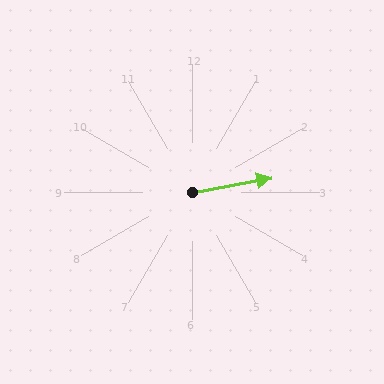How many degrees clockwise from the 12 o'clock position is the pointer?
Approximately 80 degrees.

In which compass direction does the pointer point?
East.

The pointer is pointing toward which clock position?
Roughly 3 o'clock.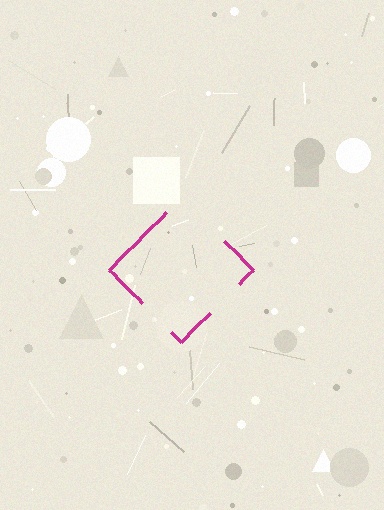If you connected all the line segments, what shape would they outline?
They would outline a diamond.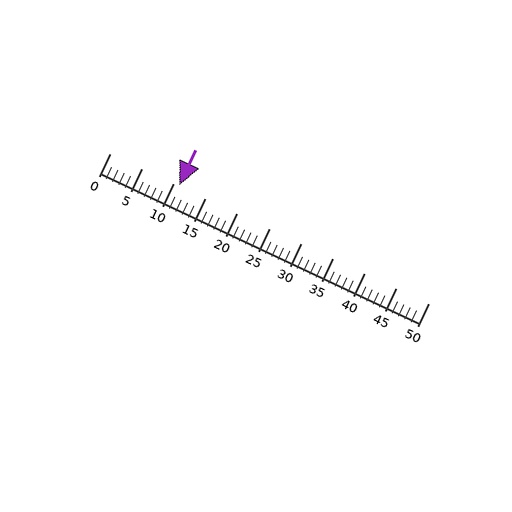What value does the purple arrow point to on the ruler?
The purple arrow points to approximately 11.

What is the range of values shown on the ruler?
The ruler shows values from 0 to 50.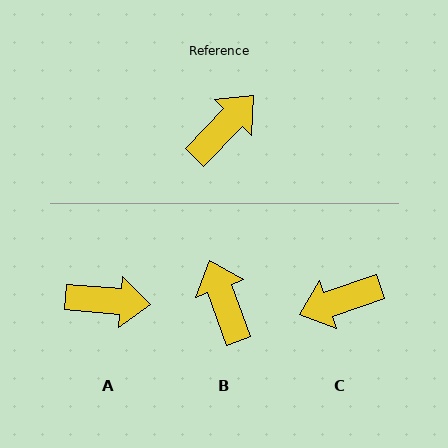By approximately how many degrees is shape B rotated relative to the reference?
Approximately 64 degrees counter-clockwise.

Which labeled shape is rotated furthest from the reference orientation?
C, about 153 degrees away.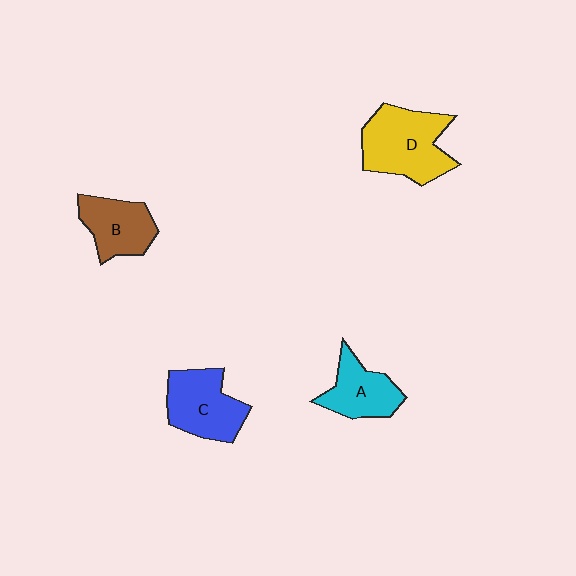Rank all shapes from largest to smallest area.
From largest to smallest: D (yellow), C (blue), B (brown), A (cyan).